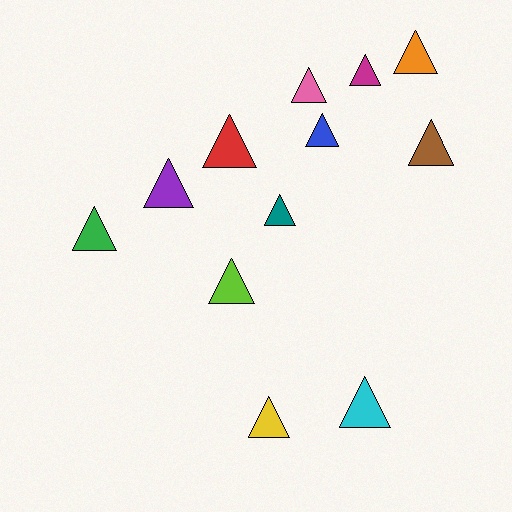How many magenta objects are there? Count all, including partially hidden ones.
There is 1 magenta object.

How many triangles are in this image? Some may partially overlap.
There are 12 triangles.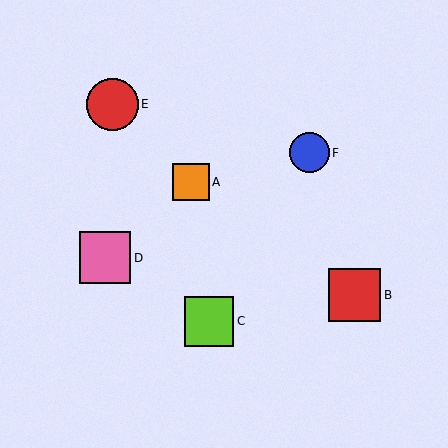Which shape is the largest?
The red square (labeled B) is the largest.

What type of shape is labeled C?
Shape C is a lime square.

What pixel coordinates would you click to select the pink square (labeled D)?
Click at (105, 258) to select the pink square D.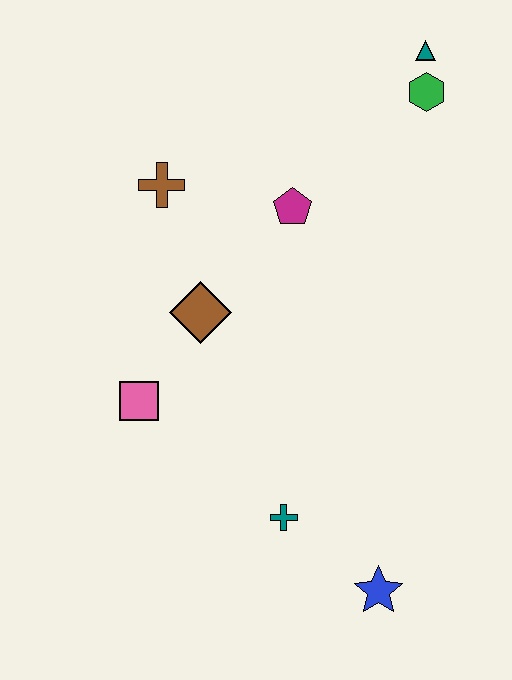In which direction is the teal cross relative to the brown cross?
The teal cross is below the brown cross.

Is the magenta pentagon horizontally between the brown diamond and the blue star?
Yes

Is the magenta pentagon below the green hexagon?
Yes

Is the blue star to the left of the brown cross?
No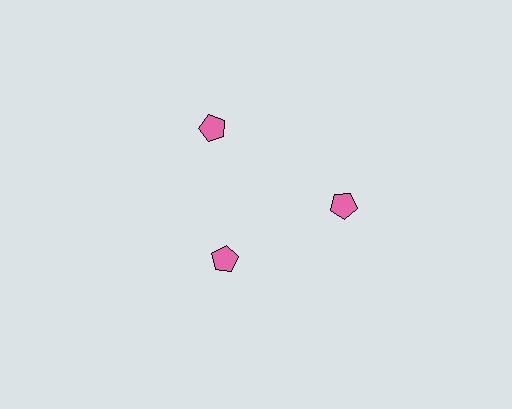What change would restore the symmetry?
The symmetry would be restored by moving it outward, back onto the ring so that all 3 pentagons sit at equal angles and equal distance from the center.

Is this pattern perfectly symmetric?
No. The 3 pink pentagons are arranged in a ring, but one element near the 7 o'clock position is pulled inward toward the center, breaking the 3-fold rotational symmetry.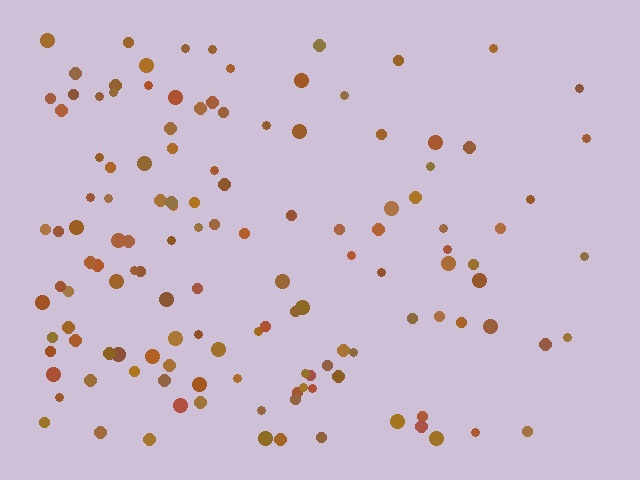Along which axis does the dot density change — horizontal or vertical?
Horizontal.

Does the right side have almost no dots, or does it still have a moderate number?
Still a moderate number, just noticeably fewer than the left.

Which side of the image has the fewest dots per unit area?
The right.